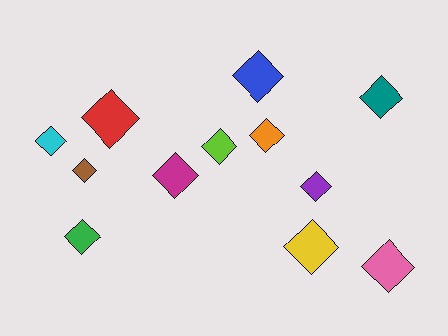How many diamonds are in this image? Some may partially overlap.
There are 12 diamonds.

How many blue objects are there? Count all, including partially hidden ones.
There is 1 blue object.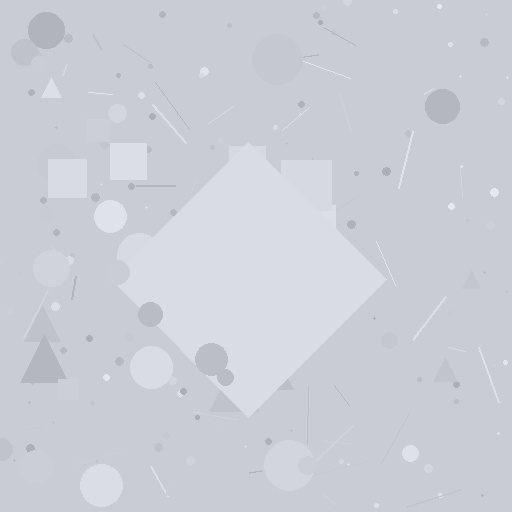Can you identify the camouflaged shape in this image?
The camouflaged shape is a diamond.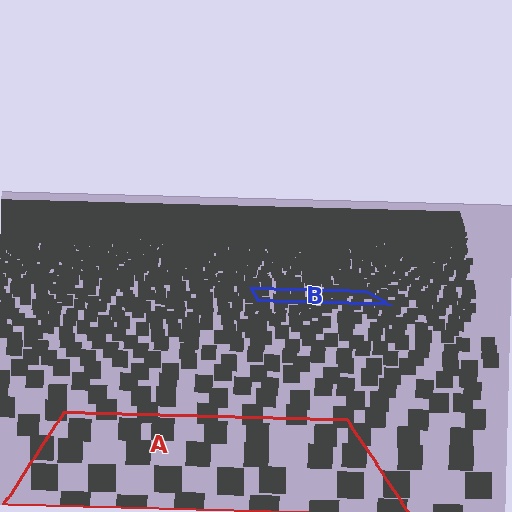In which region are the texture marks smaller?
The texture marks are smaller in region B, because it is farther away.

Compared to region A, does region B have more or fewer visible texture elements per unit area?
Region B has more texture elements per unit area — they are packed more densely because it is farther away.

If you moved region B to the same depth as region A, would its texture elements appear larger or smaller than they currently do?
They would appear larger. At a closer depth, the same texture elements are projected at a bigger on-screen size.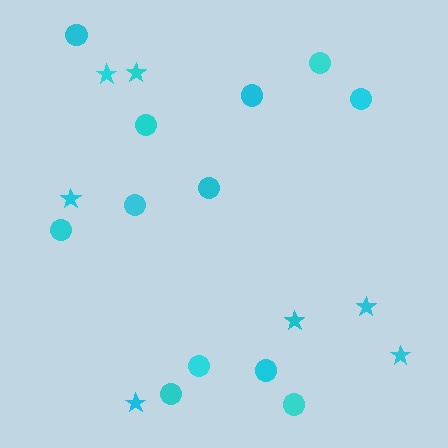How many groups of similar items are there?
There are 2 groups: one group of circles (12) and one group of stars (7).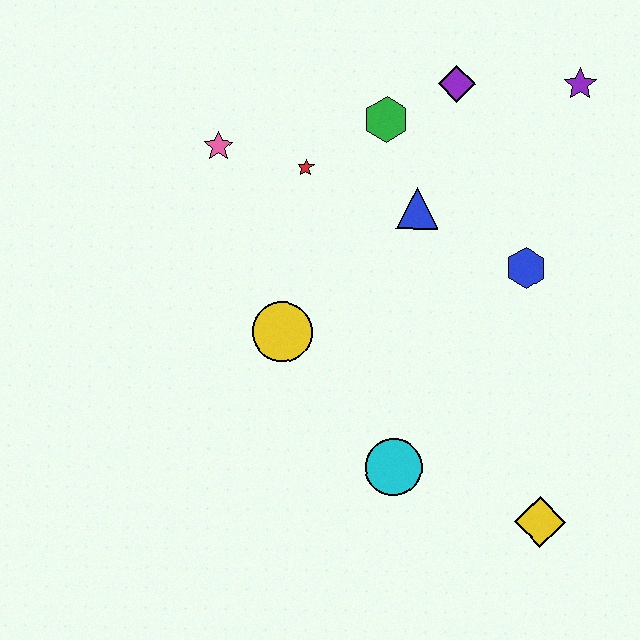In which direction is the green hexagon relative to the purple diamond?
The green hexagon is to the left of the purple diamond.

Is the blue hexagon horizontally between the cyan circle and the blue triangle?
No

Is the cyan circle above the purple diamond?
No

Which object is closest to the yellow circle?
The red star is closest to the yellow circle.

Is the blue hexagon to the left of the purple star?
Yes